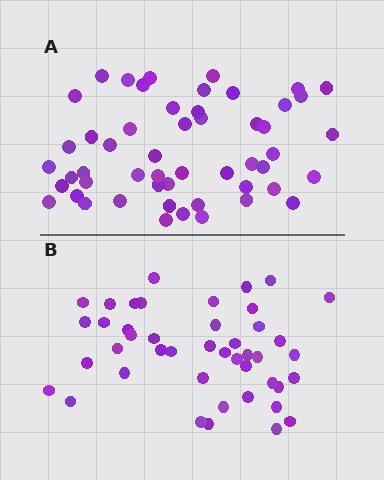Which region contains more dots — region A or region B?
Region A (the top region) has more dots.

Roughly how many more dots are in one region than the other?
Region A has roughly 8 or so more dots than region B.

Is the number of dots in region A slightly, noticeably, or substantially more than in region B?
Region A has only slightly more — the two regions are fairly close. The ratio is roughly 1.2 to 1.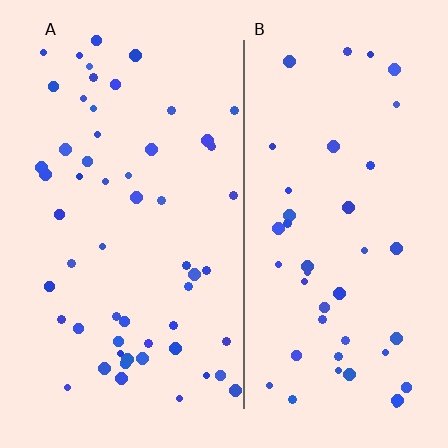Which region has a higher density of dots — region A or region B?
A (the left).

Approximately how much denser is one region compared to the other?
Approximately 1.3× — region A over region B.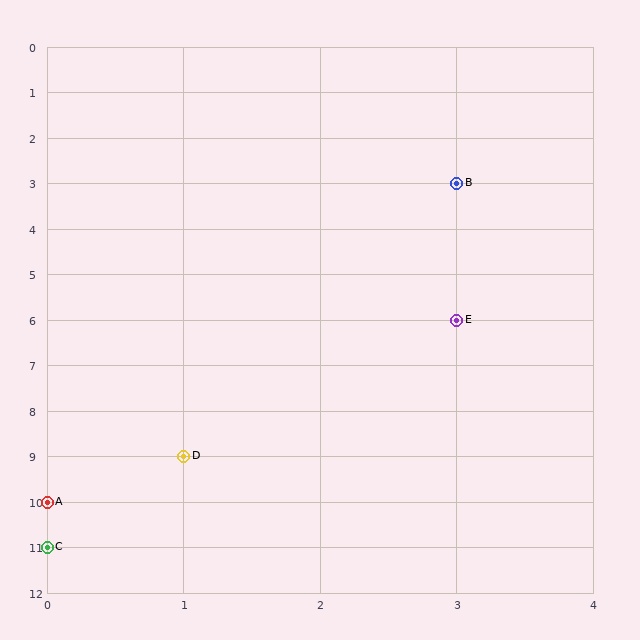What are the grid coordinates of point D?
Point D is at grid coordinates (1, 9).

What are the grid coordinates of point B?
Point B is at grid coordinates (3, 3).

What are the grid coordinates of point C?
Point C is at grid coordinates (0, 11).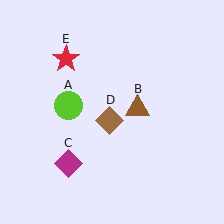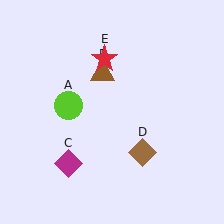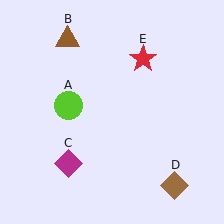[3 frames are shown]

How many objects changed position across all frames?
3 objects changed position: brown triangle (object B), brown diamond (object D), red star (object E).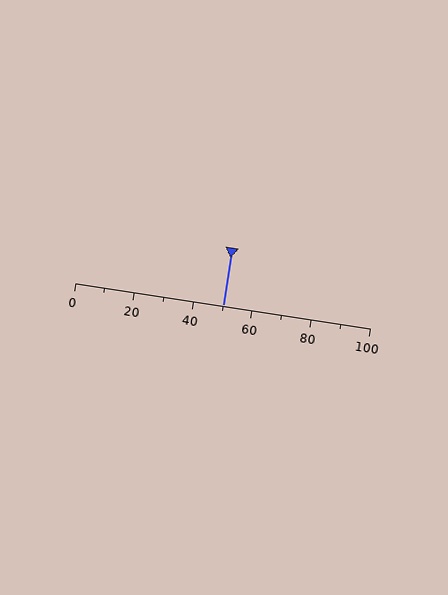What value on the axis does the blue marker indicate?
The marker indicates approximately 50.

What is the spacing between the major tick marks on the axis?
The major ticks are spaced 20 apart.